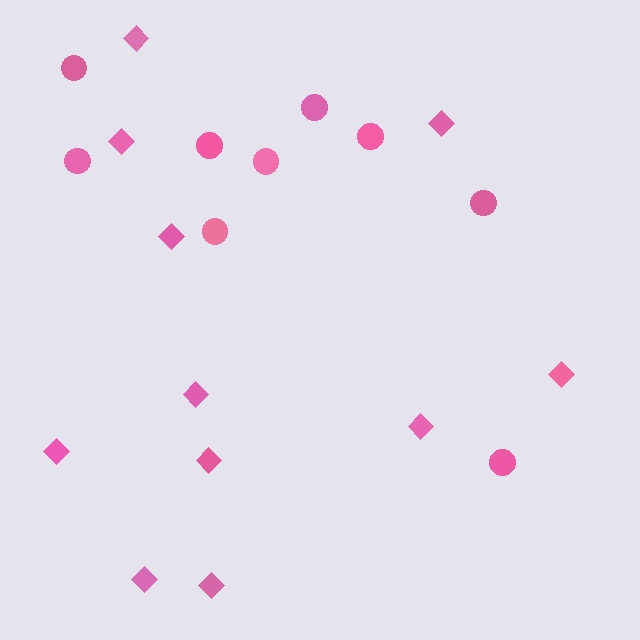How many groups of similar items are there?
There are 2 groups: one group of circles (9) and one group of diamonds (11).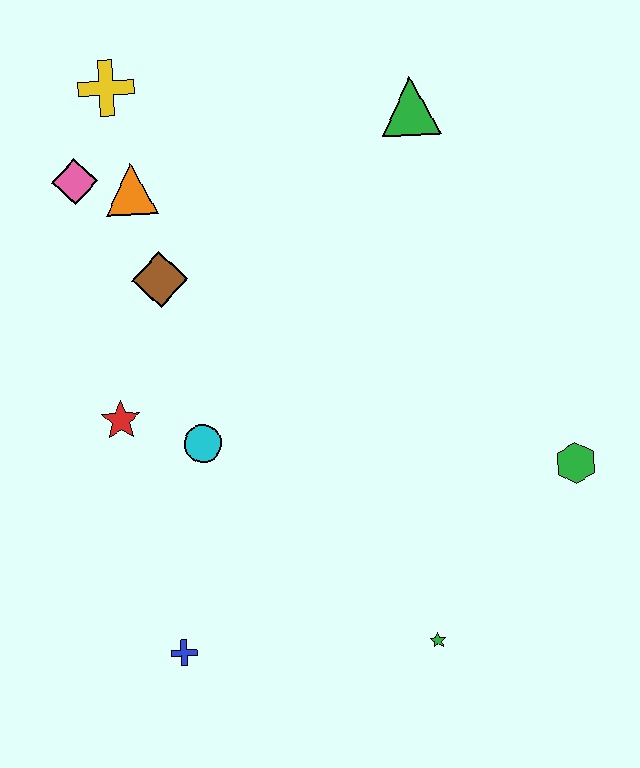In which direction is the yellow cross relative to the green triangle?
The yellow cross is to the left of the green triangle.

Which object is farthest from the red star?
The green hexagon is farthest from the red star.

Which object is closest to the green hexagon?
The green star is closest to the green hexagon.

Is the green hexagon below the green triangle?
Yes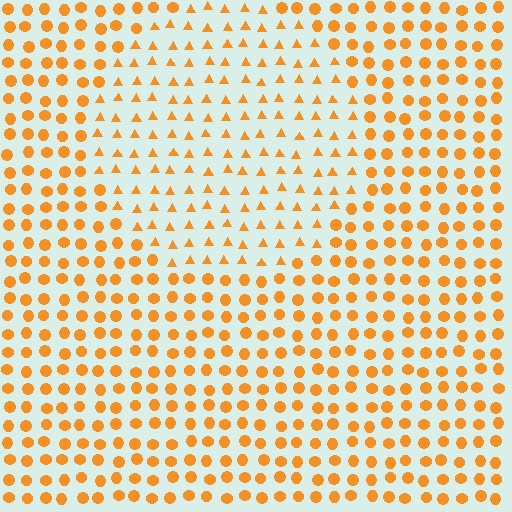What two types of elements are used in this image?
The image uses triangles inside the circle region and circles outside it.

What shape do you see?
I see a circle.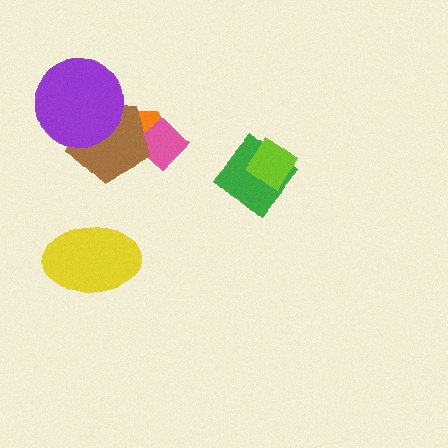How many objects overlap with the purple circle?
1 object overlaps with the purple circle.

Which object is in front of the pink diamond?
The brown pentagon is in front of the pink diamond.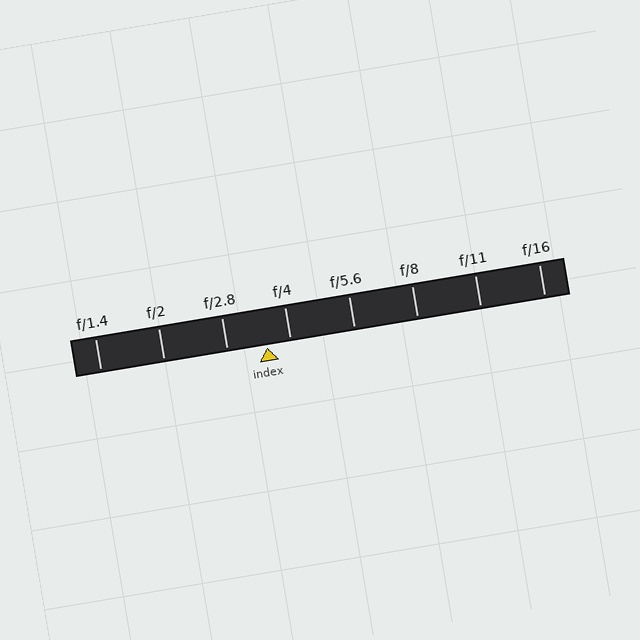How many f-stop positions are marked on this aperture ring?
There are 8 f-stop positions marked.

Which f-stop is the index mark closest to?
The index mark is closest to f/4.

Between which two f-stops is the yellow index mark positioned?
The index mark is between f/2.8 and f/4.